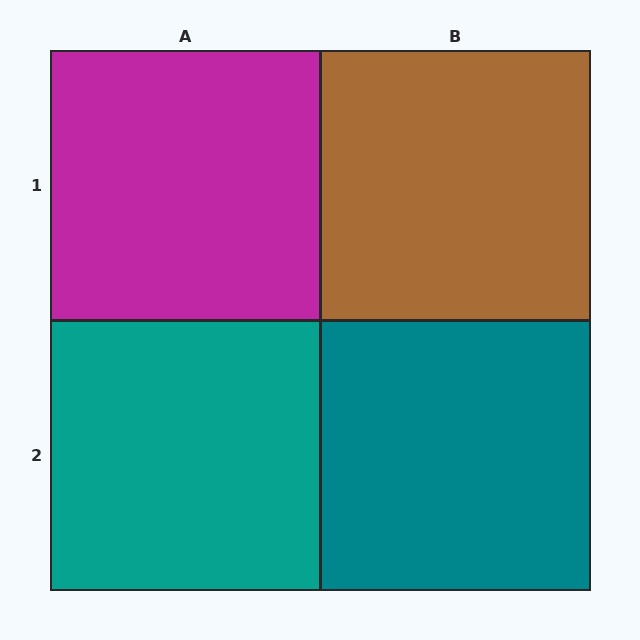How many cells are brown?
1 cell is brown.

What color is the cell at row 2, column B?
Teal.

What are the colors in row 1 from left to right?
Magenta, brown.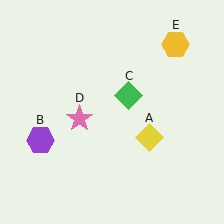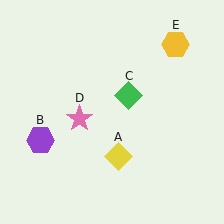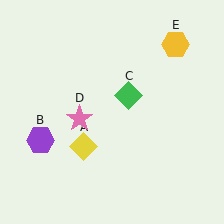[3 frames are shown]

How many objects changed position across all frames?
1 object changed position: yellow diamond (object A).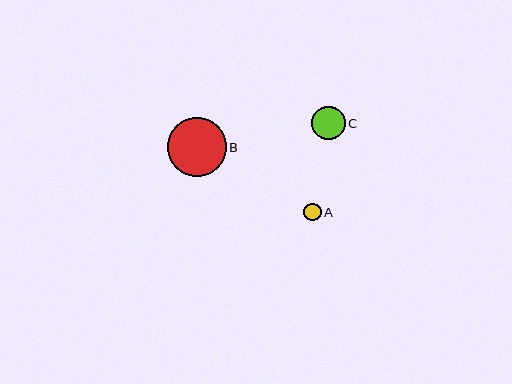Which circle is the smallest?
Circle A is the smallest with a size of approximately 17 pixels.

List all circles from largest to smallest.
From largest to smallest: B, C, A.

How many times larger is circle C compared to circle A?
Circle C is approximately 1.9 times the size of circle A.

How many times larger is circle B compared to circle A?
Circle B is approximately 3.4 times the size of circle A.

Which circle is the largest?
Circle B is the largest with a size of approximately 59 pixels.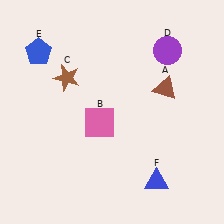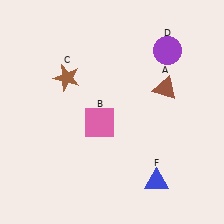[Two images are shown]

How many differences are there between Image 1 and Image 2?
There is 1 difference between the two images.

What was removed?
The blue pentagon (E) was removed in Image 2.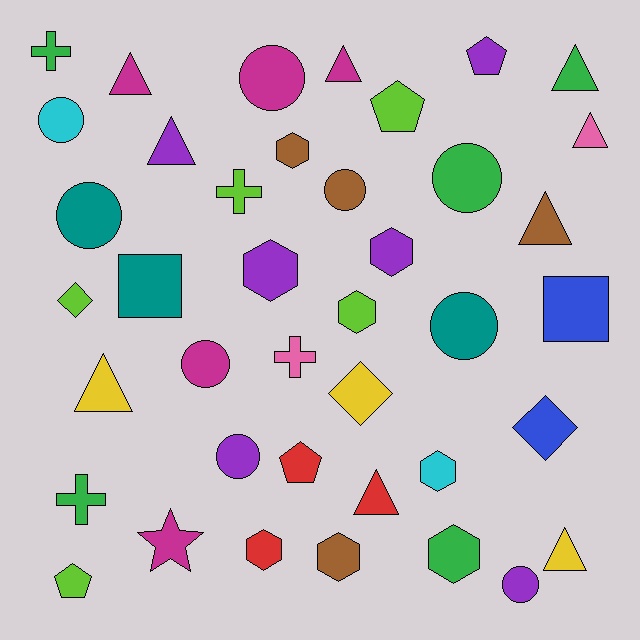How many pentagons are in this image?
There are 4 pentagons.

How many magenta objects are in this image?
There are 5 magenta objects.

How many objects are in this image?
There are 40 objects.